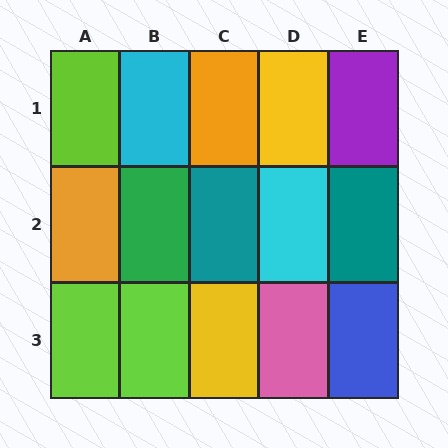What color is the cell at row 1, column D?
Yellow.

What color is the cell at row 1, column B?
Cyan.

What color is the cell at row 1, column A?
Lime.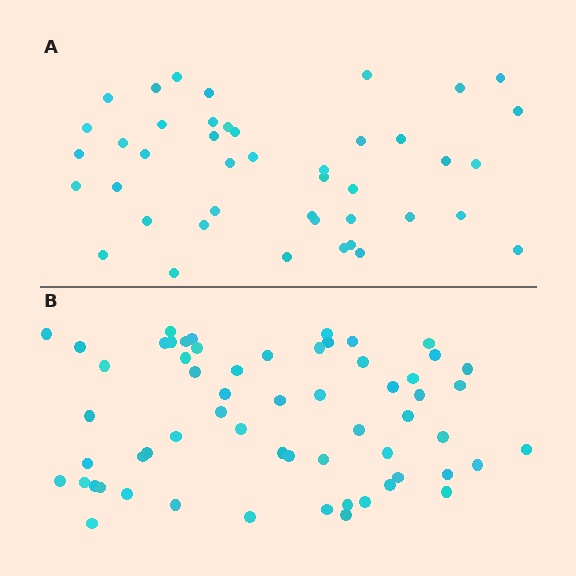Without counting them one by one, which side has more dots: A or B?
Region B (the bottom region) has more dots.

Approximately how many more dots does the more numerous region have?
Region B has approximately 15 more dots than region A.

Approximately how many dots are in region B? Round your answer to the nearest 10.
About 60 dots.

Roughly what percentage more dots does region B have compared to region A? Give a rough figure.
About 40% more.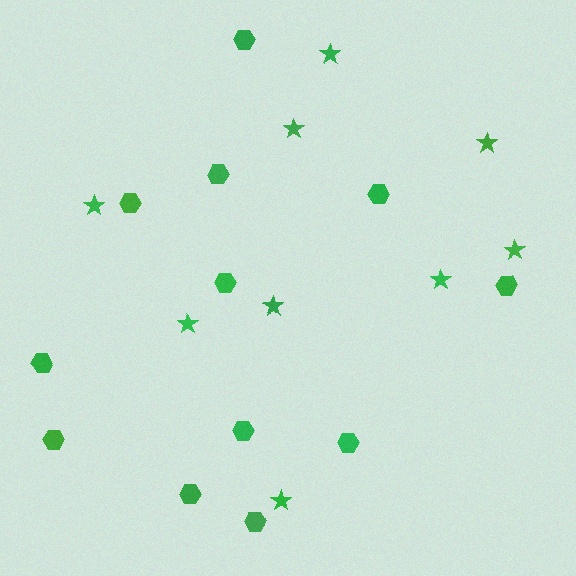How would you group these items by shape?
There are 2 groups: one group of hexagons (12) and one group of stars (9).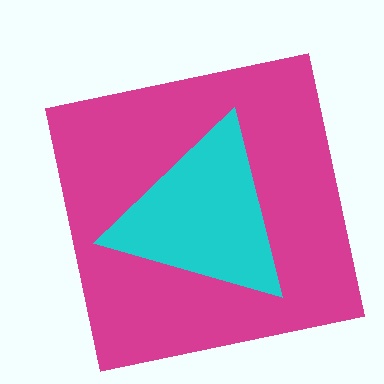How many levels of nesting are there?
2.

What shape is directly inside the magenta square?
The cyan triangle.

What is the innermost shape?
The cyan triangle.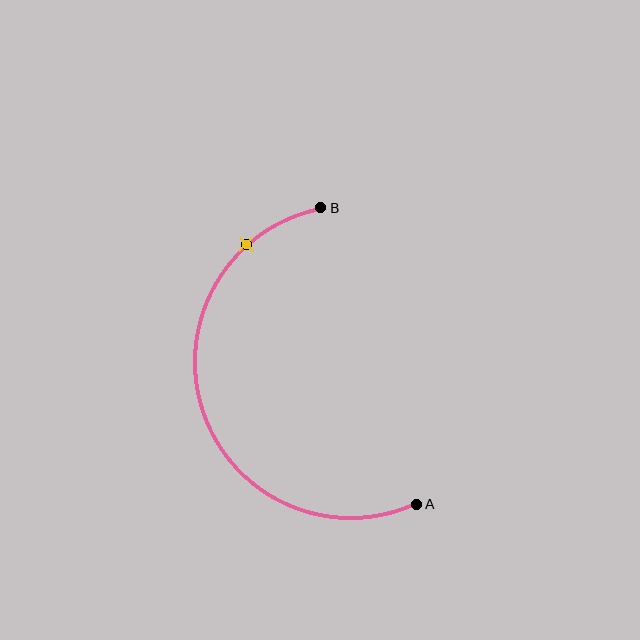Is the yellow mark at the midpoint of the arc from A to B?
No. The yellow mark lies on the arc but is closer to endpoint B. The arc midpoint would be at the point on the curve equidistant along the arc from both A and B.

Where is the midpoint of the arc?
The arc midpoint is the point on the curve farthest from the straight line joining A and B. It sits to the left of that line.